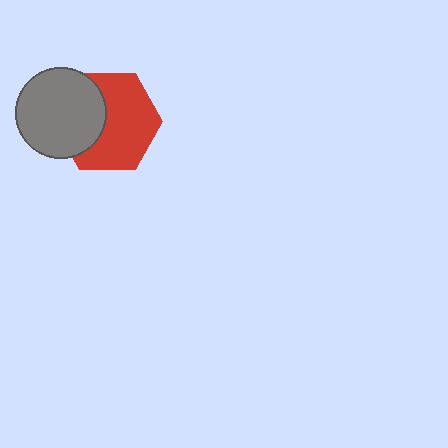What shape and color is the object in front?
The object in front is a gray circle.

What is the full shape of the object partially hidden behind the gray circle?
The partially hidden object is a red hexagon.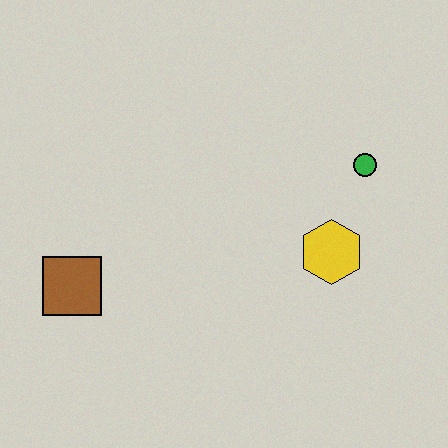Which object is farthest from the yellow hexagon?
The brown square is farthest from the yellow hexagon.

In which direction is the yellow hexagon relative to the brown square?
The yellow hexagon is to the right of the brown square.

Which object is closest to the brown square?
The yellow hexagon is closest to the brown square.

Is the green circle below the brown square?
No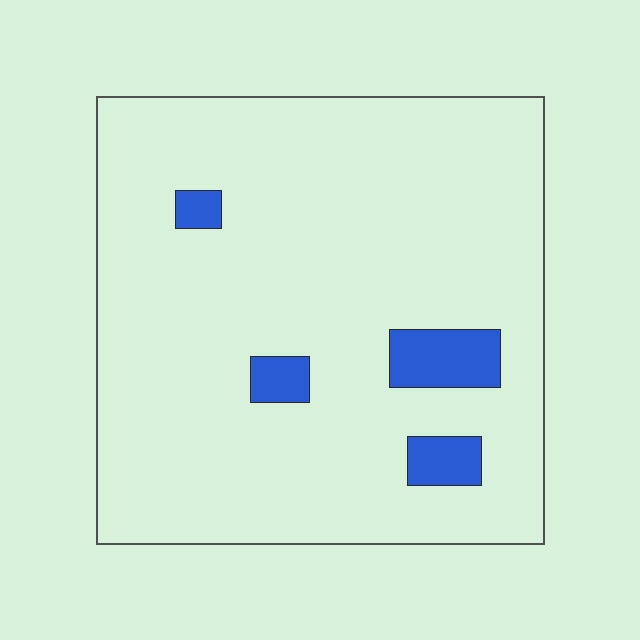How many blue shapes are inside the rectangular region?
4.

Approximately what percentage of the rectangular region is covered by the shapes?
Approximately 5%.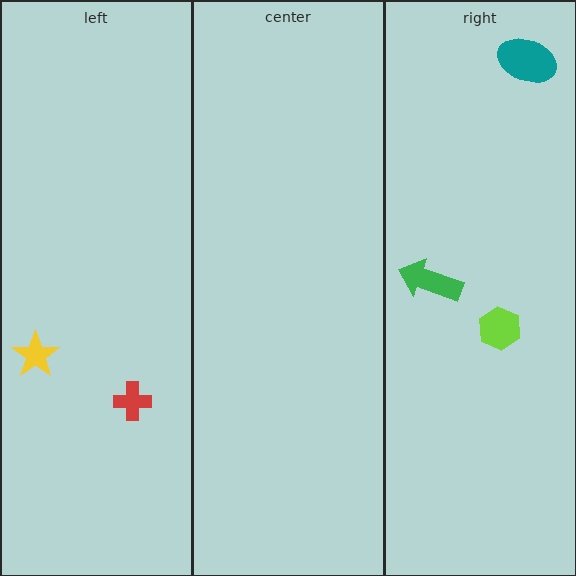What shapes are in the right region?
The lime hexagon, the teal ellipse, the green arrow.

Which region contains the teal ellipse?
The right region.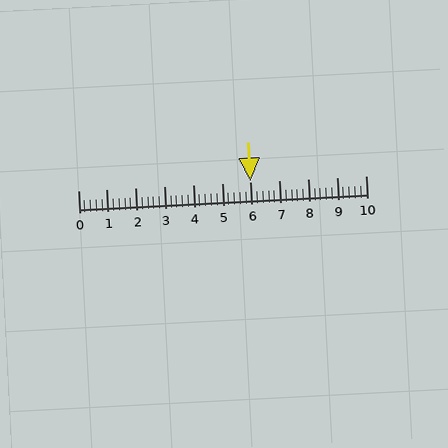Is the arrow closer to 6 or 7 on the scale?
The arrow is closer to 6.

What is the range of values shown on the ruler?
The ruler shows values from 0 to 10.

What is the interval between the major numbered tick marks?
The major tick marks are spaced 1 units apart.